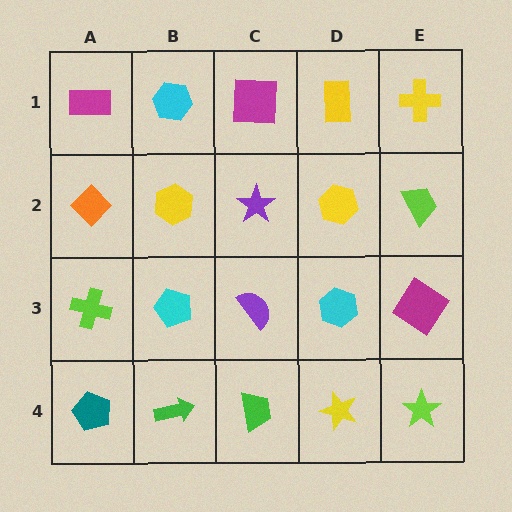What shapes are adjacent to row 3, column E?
A lime trapezoid (row 2, column E), a lime star (row 4, column E), a cyan hexagon (row 3, column D).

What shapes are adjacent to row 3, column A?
An orange diamond (row 2, column A), a teal pentagon (row 4, column A), a cyan pentagon (row 3, column B).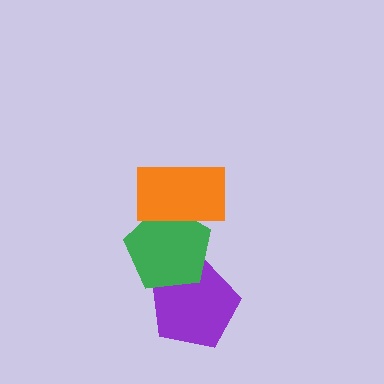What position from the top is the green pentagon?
The green pentagon is 2nd from the top.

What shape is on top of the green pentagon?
The orange rectangle is on top of the green pentagon.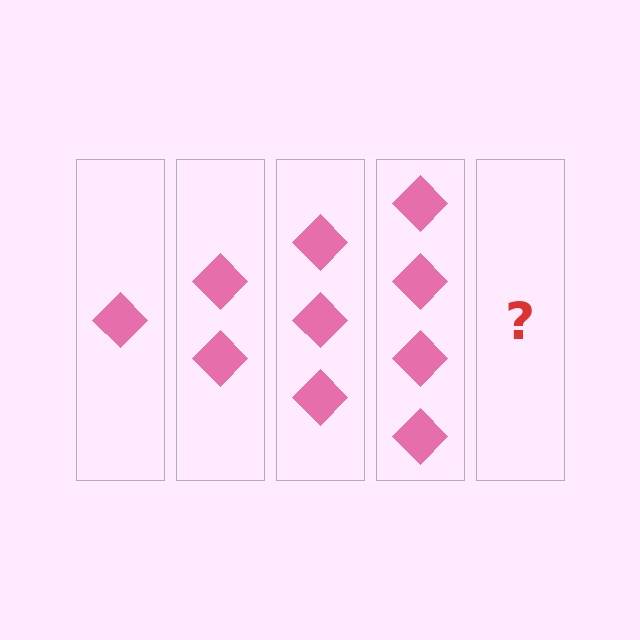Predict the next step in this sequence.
The next step is 5 diamonds.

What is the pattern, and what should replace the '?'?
The pattern is that each step adds one more diamond. The '?' should be 5 diamonds.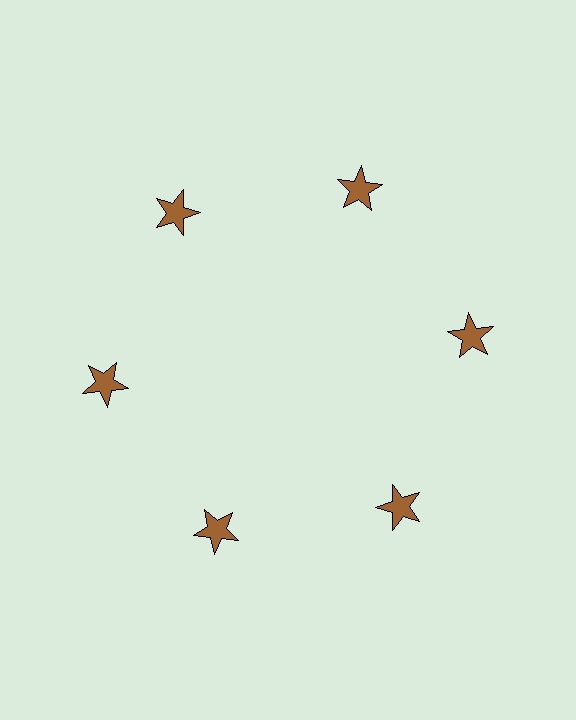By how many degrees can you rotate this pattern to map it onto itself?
The pattern maps onto itself every 60 degrees of rotation.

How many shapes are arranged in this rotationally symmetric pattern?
There are 6 shapes, arranged in 6 groups of 1.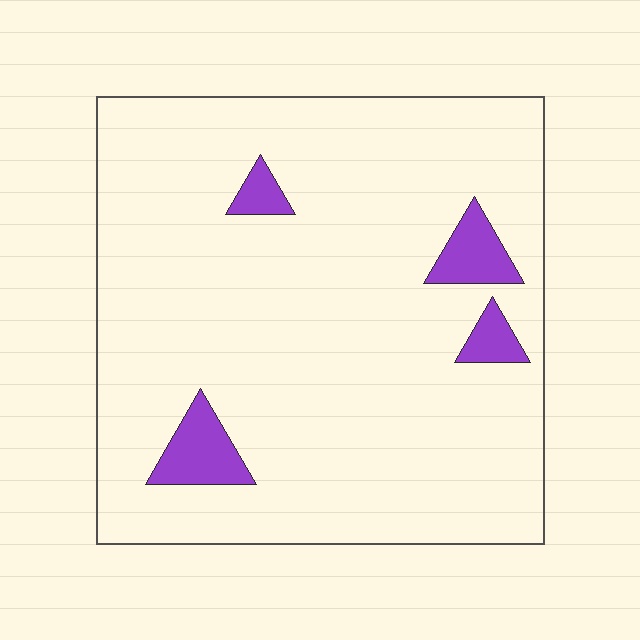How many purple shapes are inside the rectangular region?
4.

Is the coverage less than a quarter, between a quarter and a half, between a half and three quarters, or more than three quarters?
Less than a quarter.